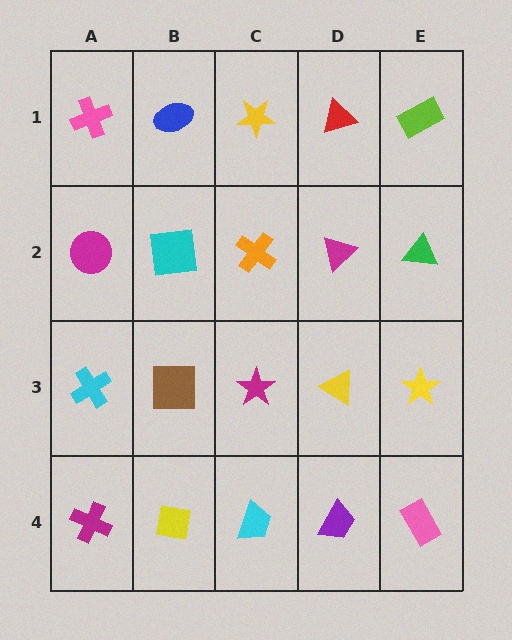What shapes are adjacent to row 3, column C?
An orange cross (row 2, column C), a cyan trapezoid (row 4, column C), a brown square (row 3, column B), a yellow triangle (row 3, column D).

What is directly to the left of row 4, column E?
A purple trapezoid.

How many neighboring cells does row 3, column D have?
4.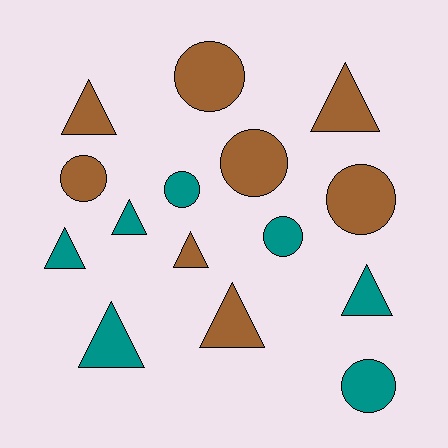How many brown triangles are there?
There are 4 brown triangles.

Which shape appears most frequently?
Triangle, with 8 objects.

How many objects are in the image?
There are 15 objects.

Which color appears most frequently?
Brown, with 8 objects.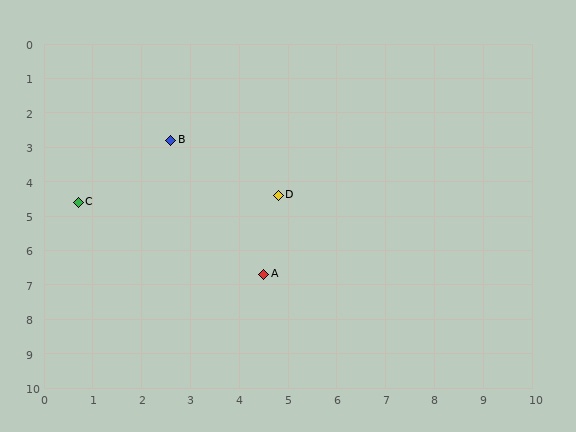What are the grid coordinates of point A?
Point A is at approximately (4.5, 6.7).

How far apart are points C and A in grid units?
Points C and A are about 4.3 grid units apart.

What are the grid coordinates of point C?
Point C is at approximately (0.7, 4.6).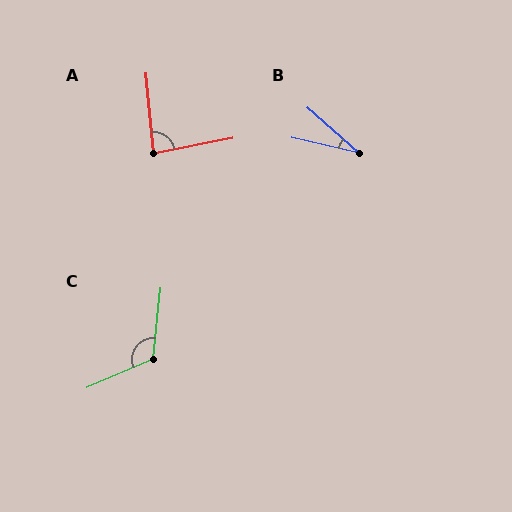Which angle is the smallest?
B, at approximately 28 degrees.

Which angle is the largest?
C, at approximately 119 degrees.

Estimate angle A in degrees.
Approximately 84 degrees.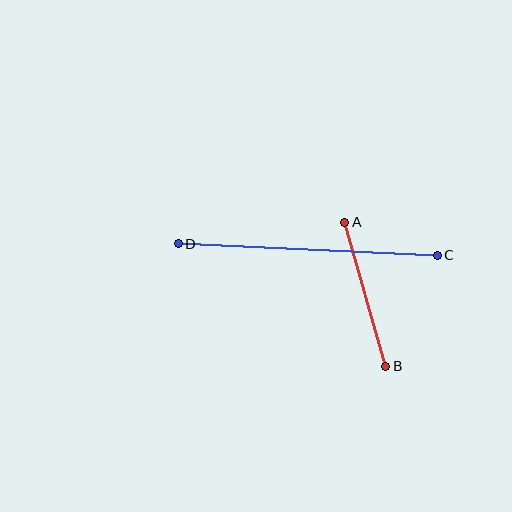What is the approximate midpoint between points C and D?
The midpoint is at approximately (308, 250) pixels.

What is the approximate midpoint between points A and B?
The midpoint is at approximately (365, 294) pixels.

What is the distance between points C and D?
The distance is approximately 259 pixels.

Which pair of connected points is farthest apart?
Points C and D are farthest apart.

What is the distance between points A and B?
The distance is approximately 150 pixels.